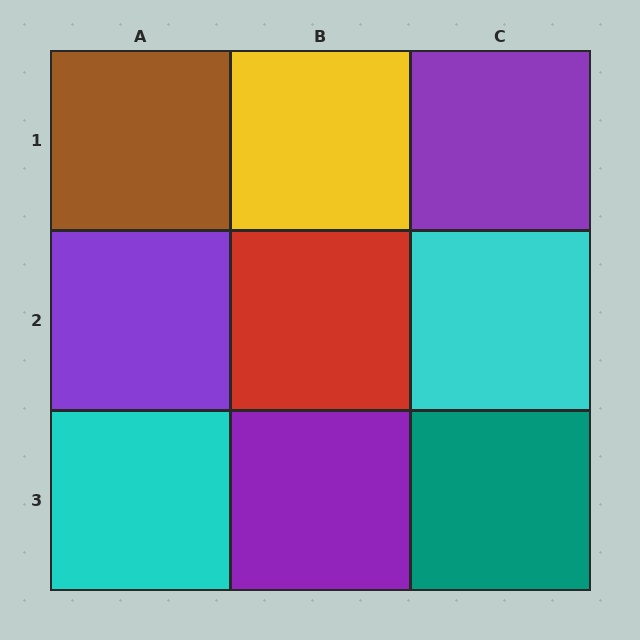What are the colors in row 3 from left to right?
Cyan, purple, teal.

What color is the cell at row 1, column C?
Purple.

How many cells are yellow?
1 cell is yellow.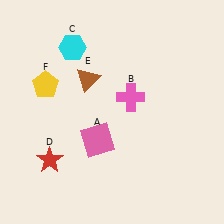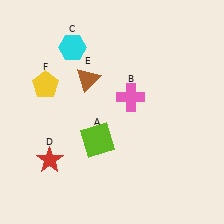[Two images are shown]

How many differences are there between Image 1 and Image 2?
There is 1 difference between the two images.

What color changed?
The square (A) changed from pink in Image 1 to lime in Image 2.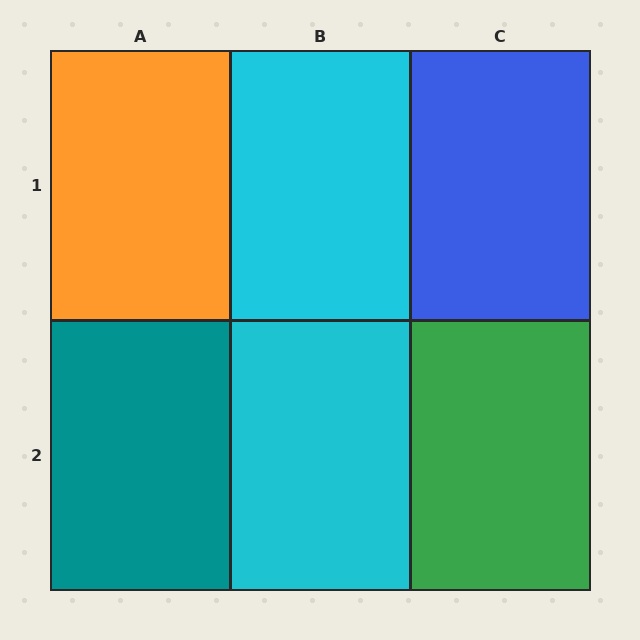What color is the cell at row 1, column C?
Blue.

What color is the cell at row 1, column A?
Orange.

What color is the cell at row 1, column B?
Cyan.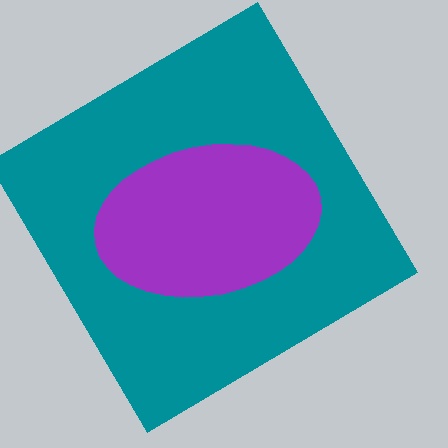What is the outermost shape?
The teal diamond.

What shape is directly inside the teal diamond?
The purple ellipse.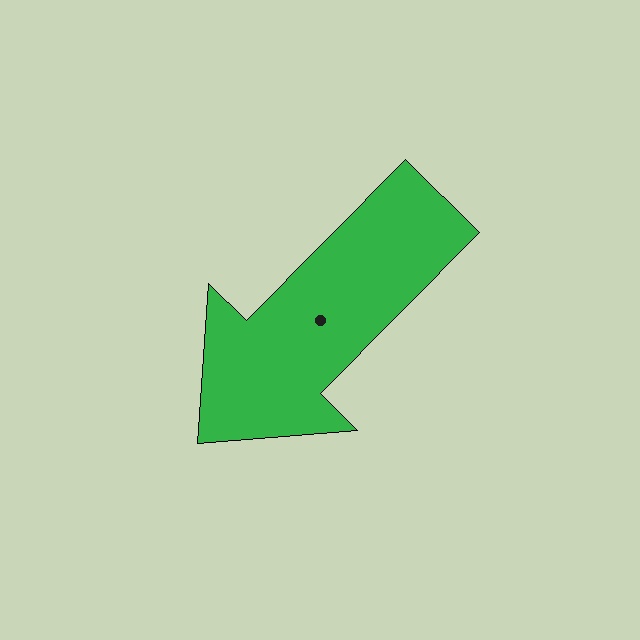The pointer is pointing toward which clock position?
Roughly 7 o'clock.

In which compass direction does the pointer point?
Southwest.